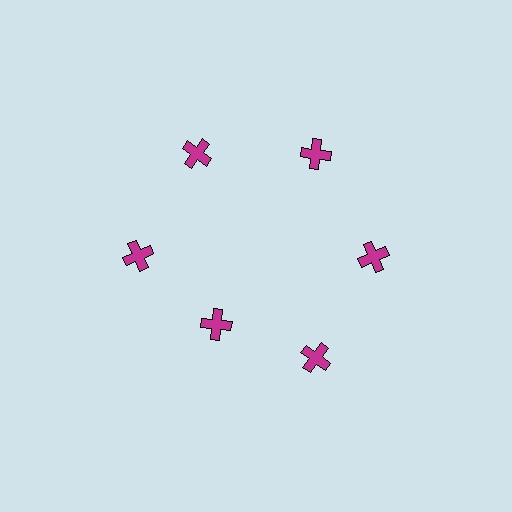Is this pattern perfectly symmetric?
No. The 6 magenta crosses are arranged in a ring, but one element near the 7 o'clock position is pulled inward toward the center, breaking the 6-fold rotational symmetry.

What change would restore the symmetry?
The symmetry would be restored by moving it outward, back onto the ring so that all 6 crosses sit at equal angles and equal distance from the center.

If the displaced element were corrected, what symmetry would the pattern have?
It would have 6-fold rotational symmetry — the pattern would map onto itself every 60 degrees.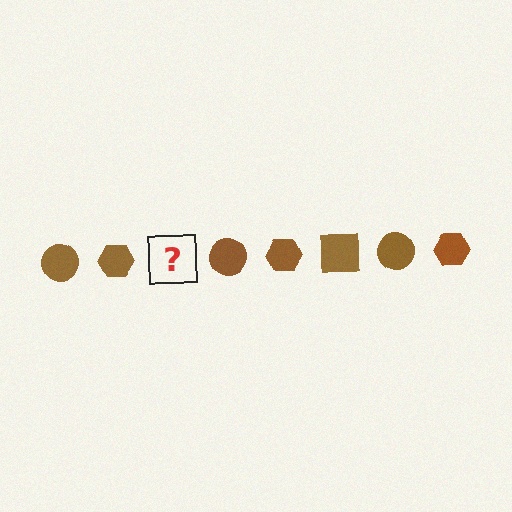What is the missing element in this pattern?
The missing element is a brown square.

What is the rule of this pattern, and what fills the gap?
The rule is that the pattern cycles through circle, hexagon, square shapes in brown. The gap should be filled with a brown square.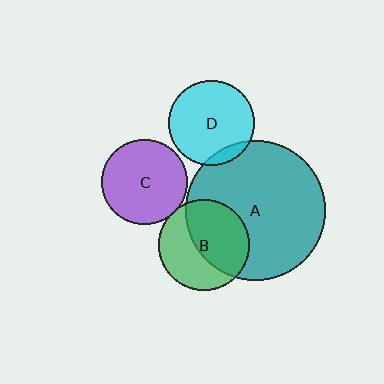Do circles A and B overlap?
Yes.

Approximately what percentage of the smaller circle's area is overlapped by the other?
Approximately 55%.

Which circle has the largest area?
Circle A (teal).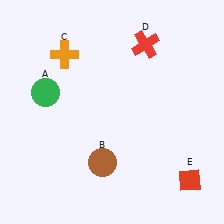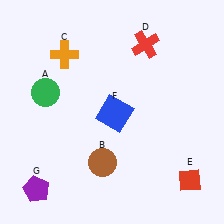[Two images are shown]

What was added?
A blue square (F), a purple pentagon (G) were added in Image 2.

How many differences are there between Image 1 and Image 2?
There are 2 differences between the two images.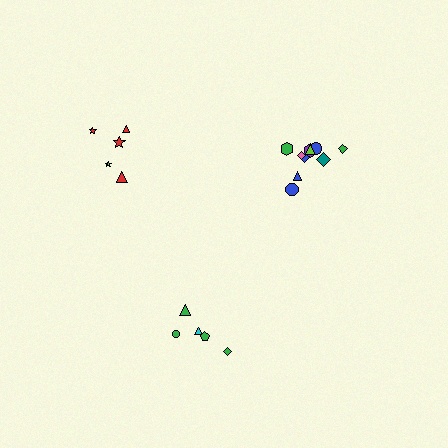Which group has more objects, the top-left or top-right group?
The top-right group.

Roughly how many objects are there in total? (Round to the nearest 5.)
Roughly 20 objects in total.